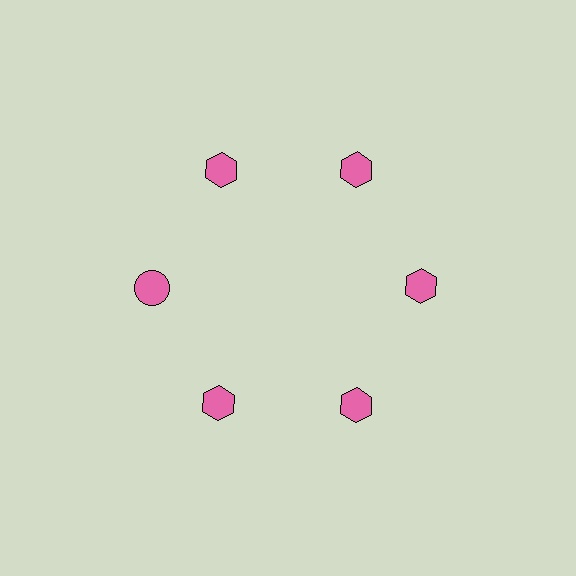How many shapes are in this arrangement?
There are 6 shapes arranged in a ring pattern.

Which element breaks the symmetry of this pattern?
The pink circle at roughly the 9 o'clock position breaks the symmetry. All other shapes are pink hexagons.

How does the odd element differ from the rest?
It has a different shape: circle instead of hexagon.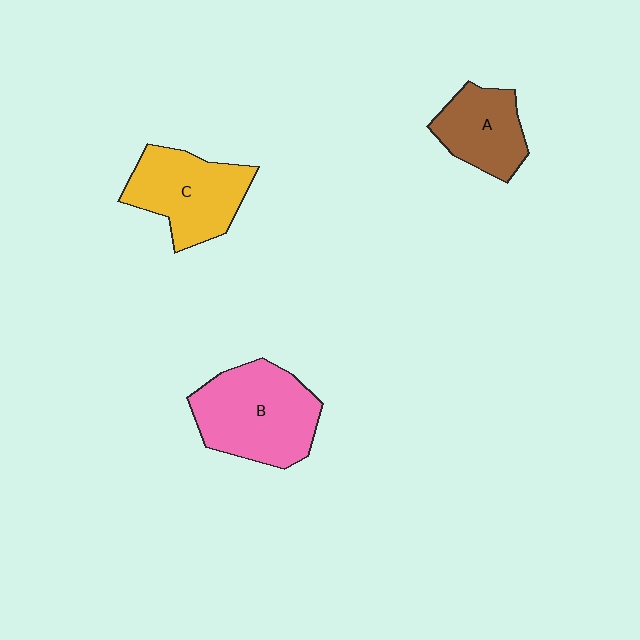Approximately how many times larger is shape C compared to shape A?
Approximately 1.3 times.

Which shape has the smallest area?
Shape A (brown).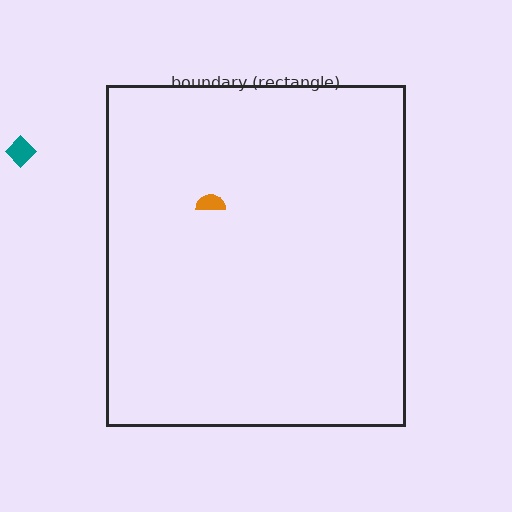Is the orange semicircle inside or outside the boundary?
Inside.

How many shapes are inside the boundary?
1 inside, 1 outside.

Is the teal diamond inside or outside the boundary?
Outside.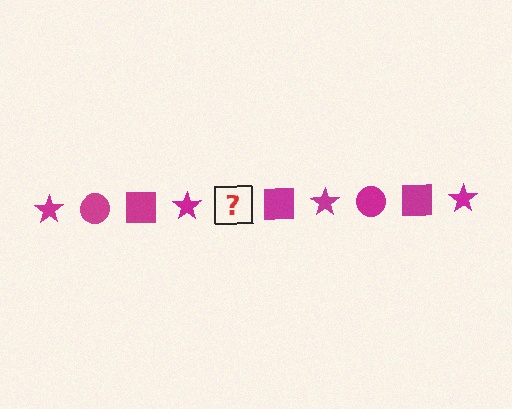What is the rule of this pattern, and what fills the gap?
The rule is that the pattern cycles through star, circle, square shapes in magenta. The gap should be filled with a magenta circle.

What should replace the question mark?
The question mark should be replaced with a magenta circle.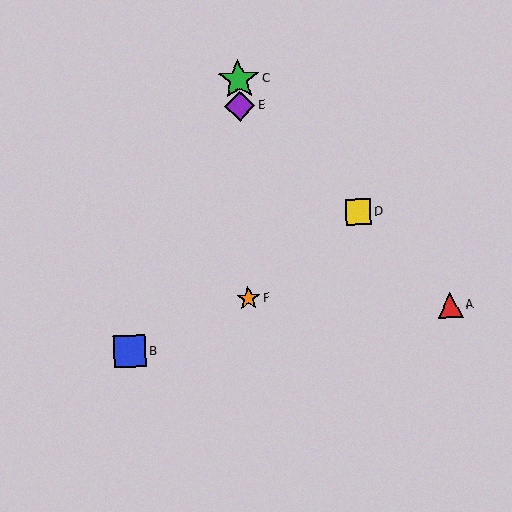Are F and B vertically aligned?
No, F is at x≈248 and B is at x≈130.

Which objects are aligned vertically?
Objects C, E, F are aligned vertically.